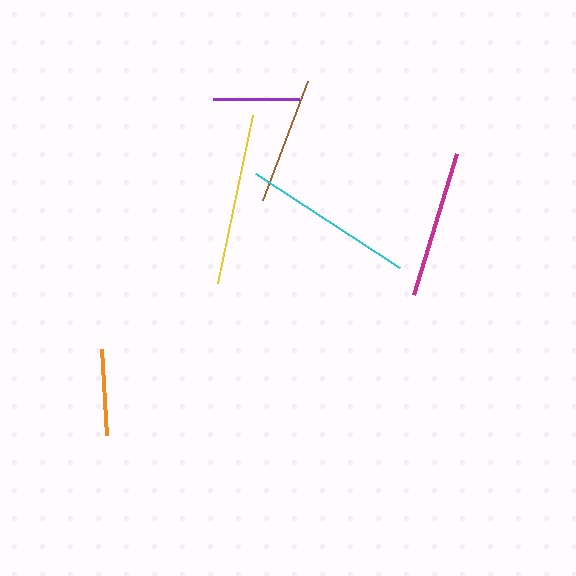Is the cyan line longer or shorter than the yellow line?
The yellow line is longer than the cyan line.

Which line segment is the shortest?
The purple line is the shortest at approximately 85 pixels.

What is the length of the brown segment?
The brown segment is approximately 128 pixels long.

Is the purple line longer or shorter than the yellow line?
The yellow line is longer than the purple line.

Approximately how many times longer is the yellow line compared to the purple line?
The yellow line is approximately 2.0 times the length of the purple line.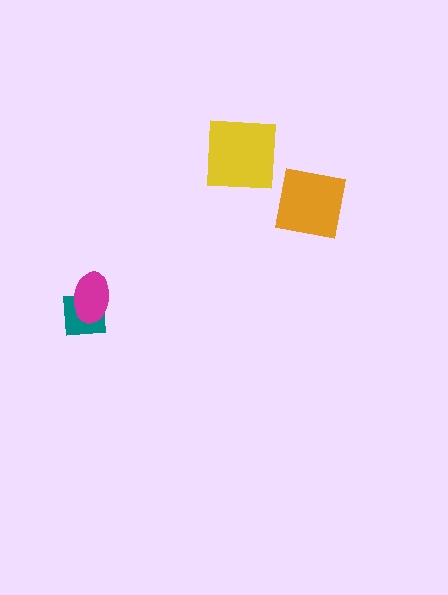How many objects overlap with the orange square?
0 objects overlap with the orange square.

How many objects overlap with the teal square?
1 object overlaps with the teal square.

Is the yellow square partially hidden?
No, no other shape covers it.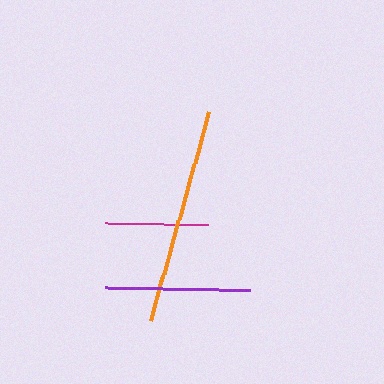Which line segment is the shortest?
The magenta line is the shortest at approximately 103 pixels.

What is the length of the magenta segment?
The magenta segment is approximately 103 pixels long.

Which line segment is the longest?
The orange line is the longest at approximately 218 pixels.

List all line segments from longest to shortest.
From longest to shortest: orange, purple, magenta.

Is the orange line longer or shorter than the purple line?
The orange line is longer than the purple line.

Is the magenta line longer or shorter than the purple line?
The purple line is longer than the magenta line.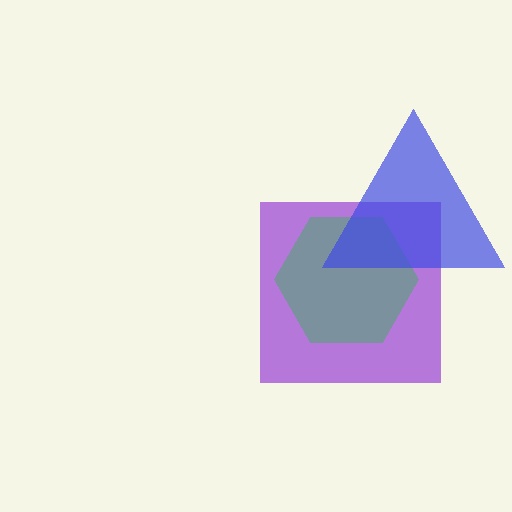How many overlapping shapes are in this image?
There are 3 overlapping shapes in the image.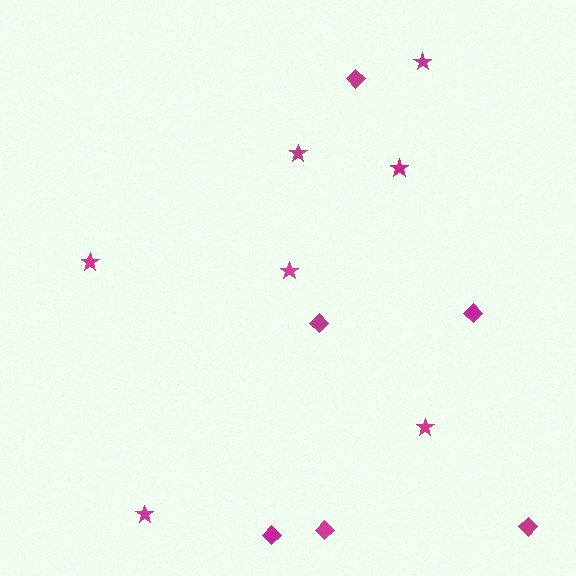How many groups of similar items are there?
There are 2 groups: one group of diamonds (6) and one group of stars (7).